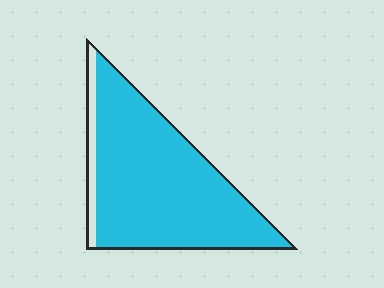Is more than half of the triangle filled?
Yes.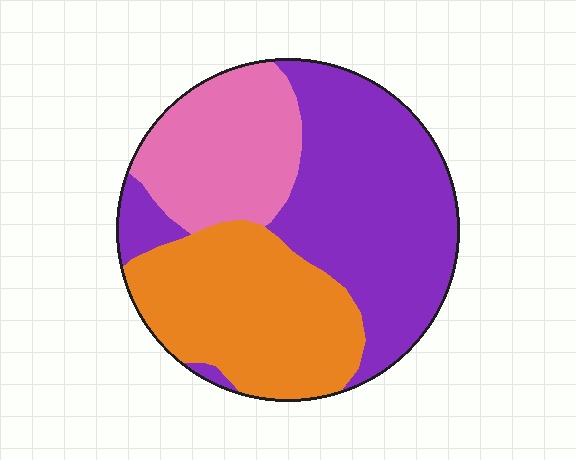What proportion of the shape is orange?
Orange covers around 30% of the shape.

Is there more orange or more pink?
Orange.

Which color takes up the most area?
Purple, at roughly 45%.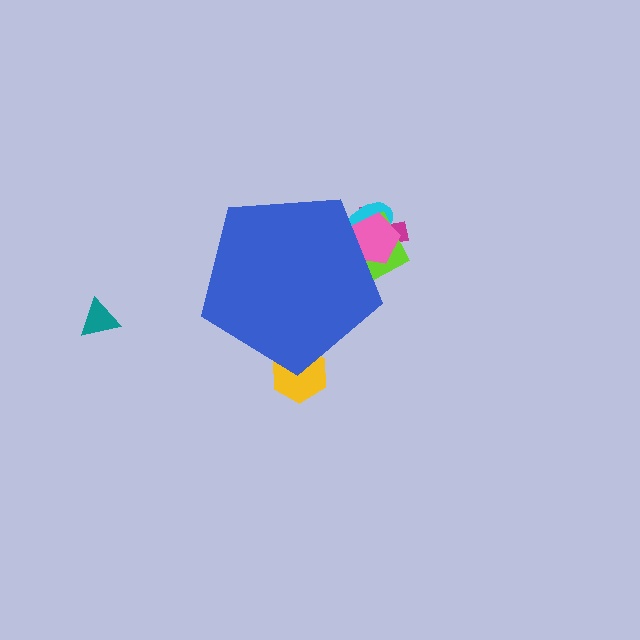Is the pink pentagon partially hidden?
Yes, the pink pentagon is partially hidden behind the blue pentagon.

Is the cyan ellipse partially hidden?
Yes, the cyan ellipse is partially hidden behind the blue pentagon.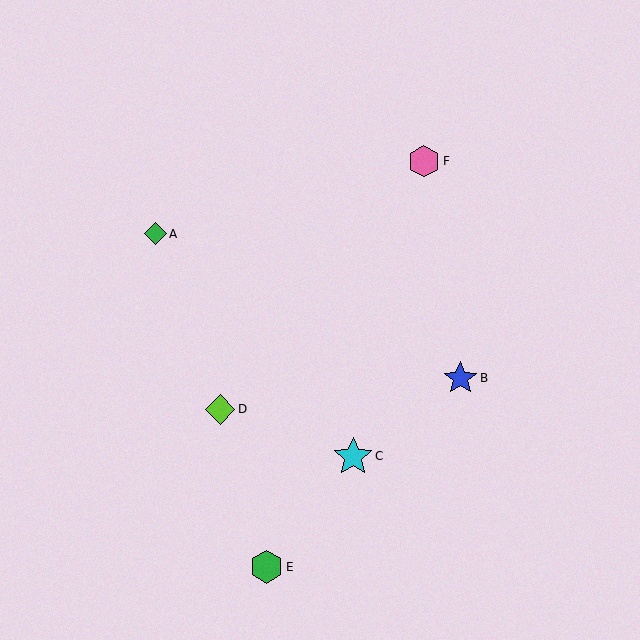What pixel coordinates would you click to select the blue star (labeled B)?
Click at (460, 378) to select the blue star B.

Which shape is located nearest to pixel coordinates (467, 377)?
The blue star (labeled B) at (460, 378) is nearest to that location.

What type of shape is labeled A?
Shape A is a green diamond.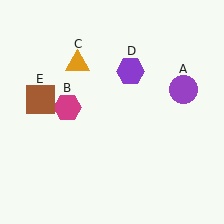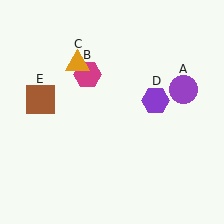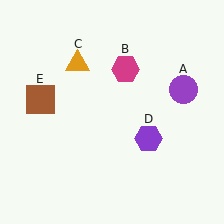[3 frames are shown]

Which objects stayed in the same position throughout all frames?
Purple circle (object A) and orange triangle (object C) and brown square (object E) remained stationary.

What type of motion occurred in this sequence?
The magenta hexagon (object B), purple hexagon (object D) rotated clockwise around the center of the scene.